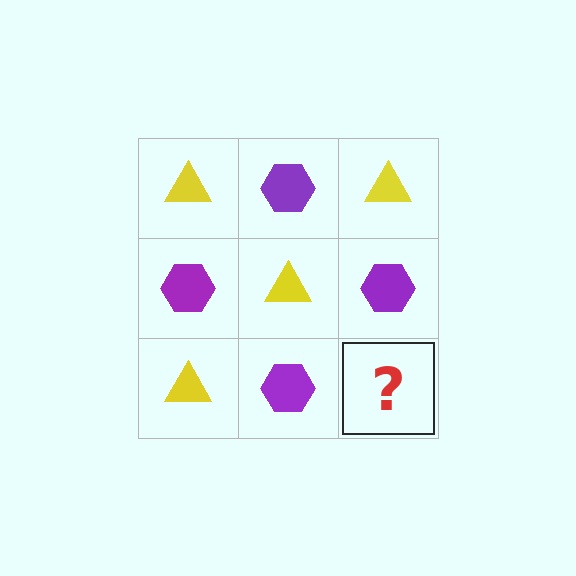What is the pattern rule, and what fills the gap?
The rule is that it alternates yellow triangle and purple hexagon in a checkerboard pattern. The gap should be filled with a yellow triangle.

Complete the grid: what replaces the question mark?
The question mark should be replaced with a yellow triangle.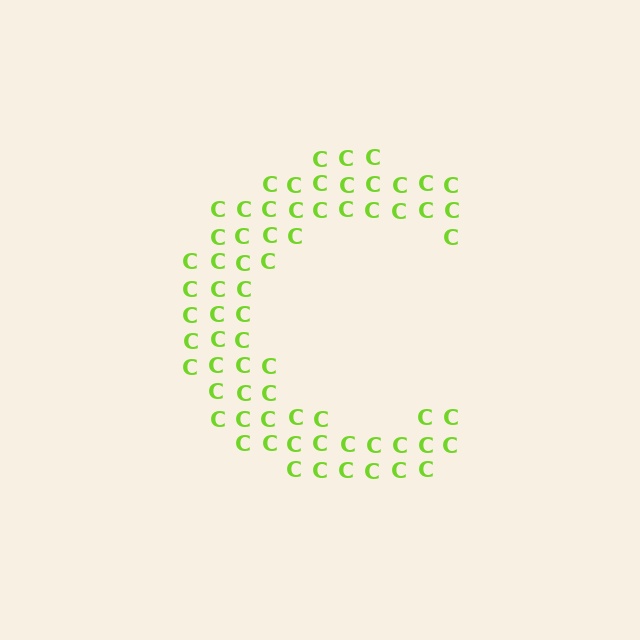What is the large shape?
The large shape is the letter C.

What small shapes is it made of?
It is made of small letter C's.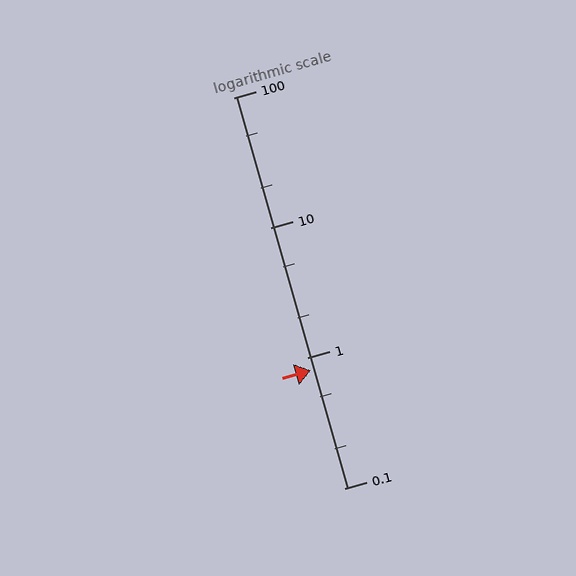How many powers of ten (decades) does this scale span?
The scale spans 3 decades, from 0.1 to 100.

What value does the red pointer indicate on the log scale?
The pointer indicates approximately 0.8.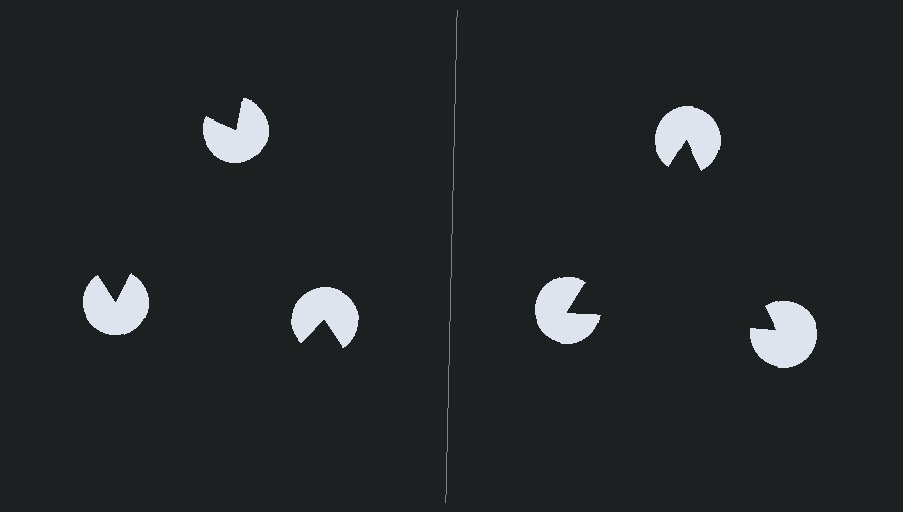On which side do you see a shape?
An illusory triangle appears on the right side. On the left side the wedge cuts are rotated, so no coherent shape forms.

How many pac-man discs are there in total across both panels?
6 — 3 on each side.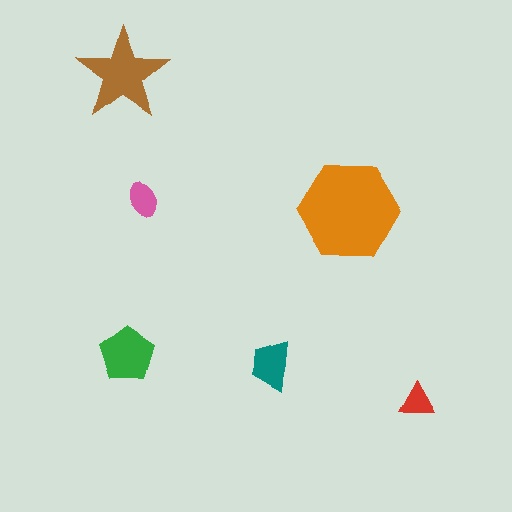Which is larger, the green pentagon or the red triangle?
The green pentagon.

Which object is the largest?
The orange hexagon.